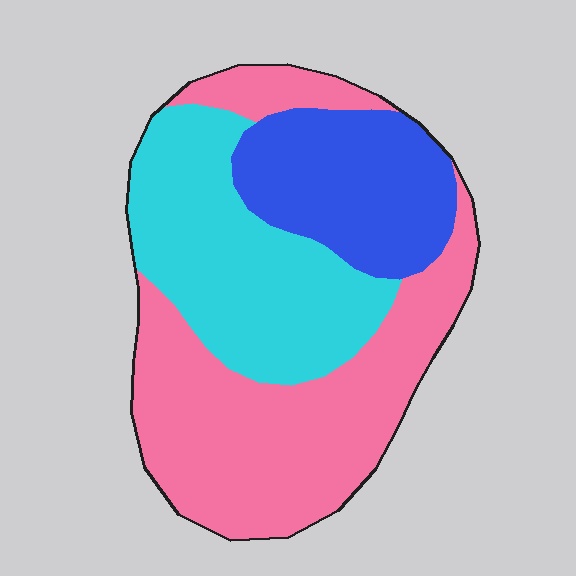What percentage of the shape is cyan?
Cyan takes up between a sixth and a third of the shape.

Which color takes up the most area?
Pink, at roughly 45%.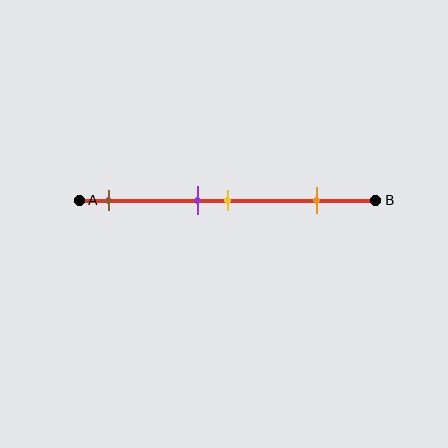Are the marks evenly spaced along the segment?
No, the marks are not evenly spaced.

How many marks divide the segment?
There are 4 marks dividing the segment.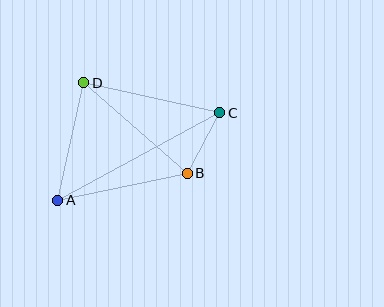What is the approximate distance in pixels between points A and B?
The distance between A and B is approximately 132 pixels.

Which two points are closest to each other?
Points B and C are closest to each other.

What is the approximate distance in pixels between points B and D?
The distance between B and D is approximately 137 pixels.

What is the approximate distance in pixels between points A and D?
The distance between A and D is approximately 121 pixels.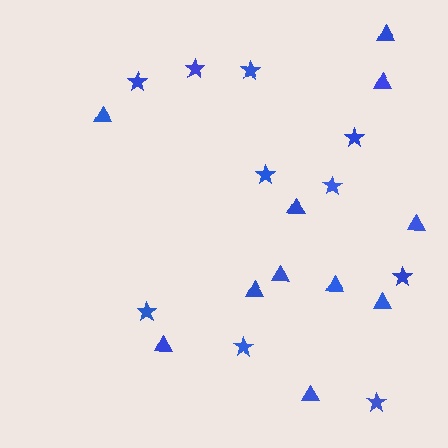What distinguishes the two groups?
There are 2 groups: one group of stars (10) and one group of triangles (11).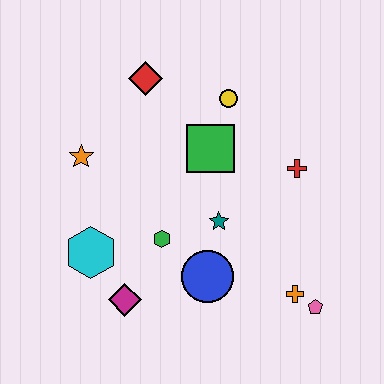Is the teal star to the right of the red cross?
No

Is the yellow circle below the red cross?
No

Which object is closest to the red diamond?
The yellow circle is closest to the red diamond.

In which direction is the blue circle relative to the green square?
The blue circle is below the green square.